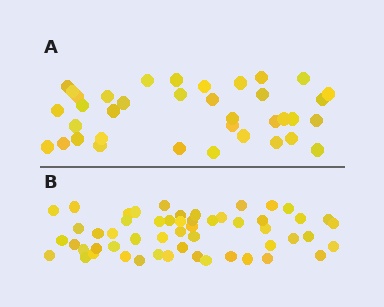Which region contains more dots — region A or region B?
Region B (the bottom region) has more dots.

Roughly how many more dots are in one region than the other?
Region B has approximately 15 more dots than region A.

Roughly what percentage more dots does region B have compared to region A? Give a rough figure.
About 45% more.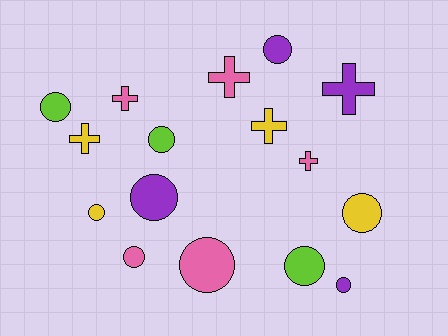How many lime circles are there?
There are 3 lime circles.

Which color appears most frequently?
Pink, with 5 objects.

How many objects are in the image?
There are 16 objects.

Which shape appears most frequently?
Circle, with 10 objects.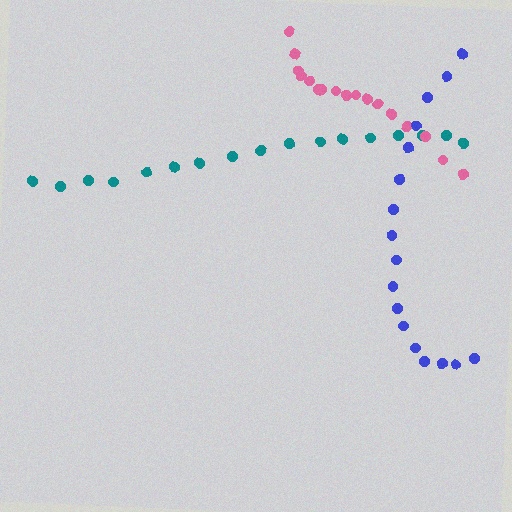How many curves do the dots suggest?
There are 3 distinct paths.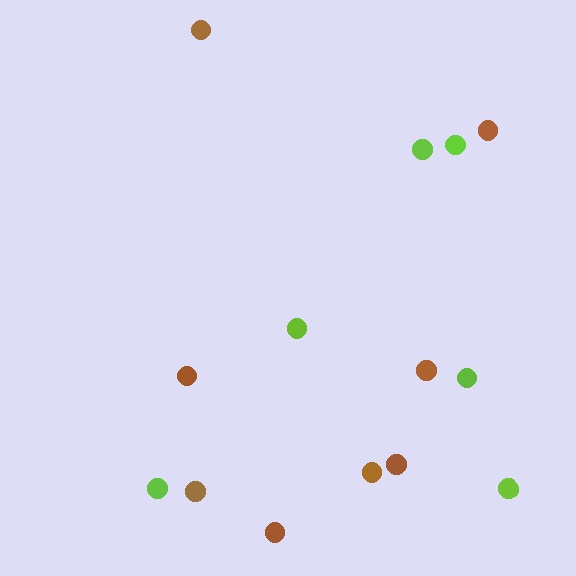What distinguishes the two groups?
There are 2 groups: one group of lime circles (6) and one group of brown circles (8).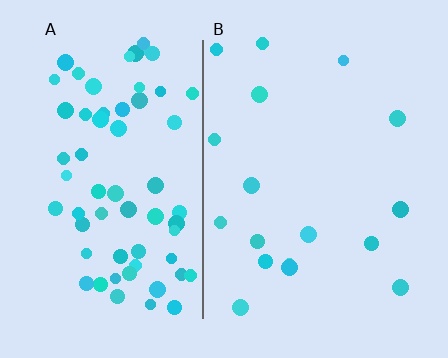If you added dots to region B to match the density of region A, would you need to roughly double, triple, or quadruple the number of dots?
Approximately quadruple.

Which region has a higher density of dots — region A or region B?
A (the left).